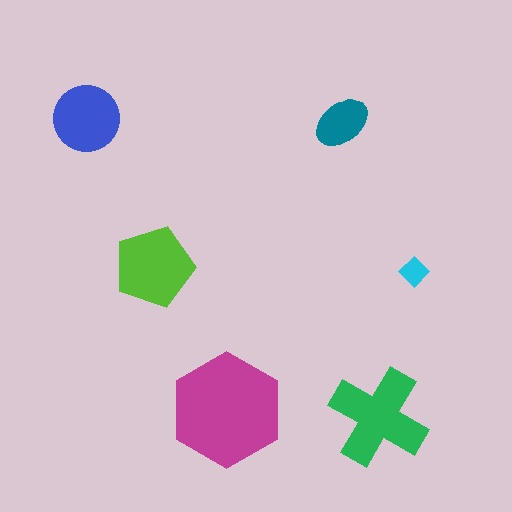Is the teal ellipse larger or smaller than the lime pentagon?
Smaller.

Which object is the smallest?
The cyan diamond.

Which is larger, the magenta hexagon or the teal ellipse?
The magenta hexagon.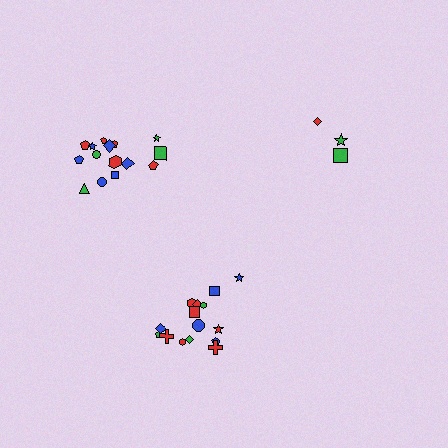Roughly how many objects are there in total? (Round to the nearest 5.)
Roughly 35 objects in total.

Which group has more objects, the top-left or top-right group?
The top-left group.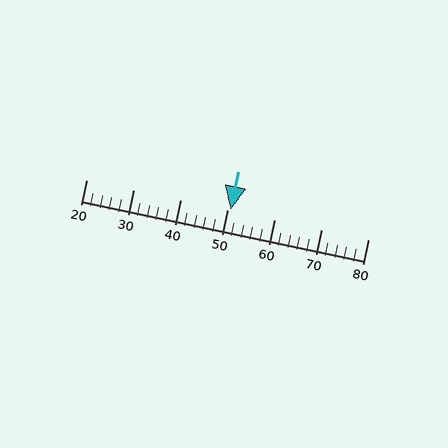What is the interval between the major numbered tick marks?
The major tick marks are spaced 10 units apart.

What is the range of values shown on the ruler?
The ruler shows values from 20 to 80.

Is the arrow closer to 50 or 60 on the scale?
The arrow is closer to 50.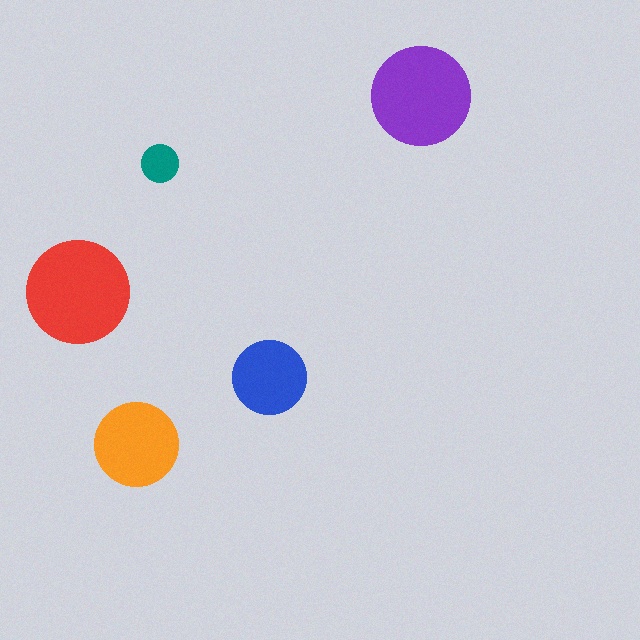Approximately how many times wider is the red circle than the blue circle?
About 1.5 times wider.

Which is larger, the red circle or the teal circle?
The red one.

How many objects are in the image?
There are 5 objects in the image.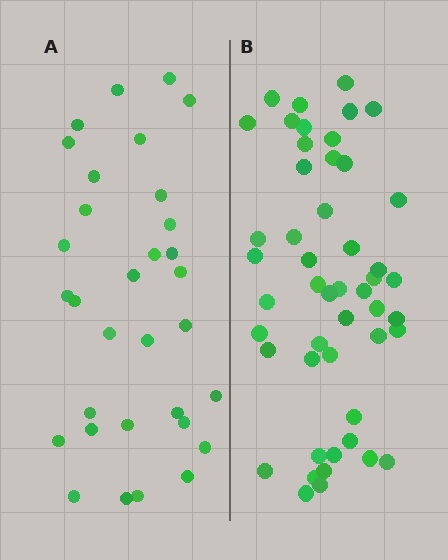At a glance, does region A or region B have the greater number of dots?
Region B (the right region) has more dots.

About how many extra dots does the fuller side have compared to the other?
Region B has approximately 15 more dots than region A.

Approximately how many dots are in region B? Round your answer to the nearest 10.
About 50 dots. (The exact count is 49, which rounds to 50.)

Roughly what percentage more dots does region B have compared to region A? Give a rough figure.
About 55% more.